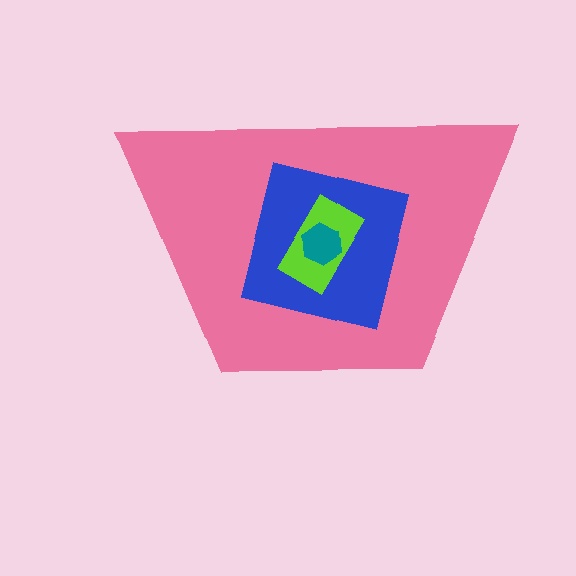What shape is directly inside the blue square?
The lime rectangle.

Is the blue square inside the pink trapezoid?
Yes.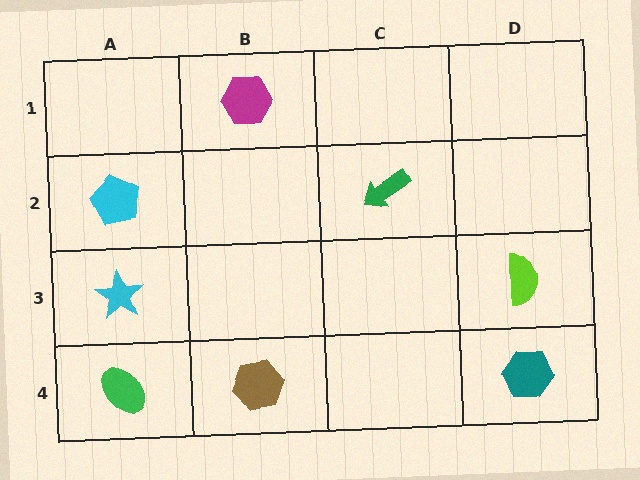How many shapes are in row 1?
1 shape.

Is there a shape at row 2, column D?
No, that cell is empty.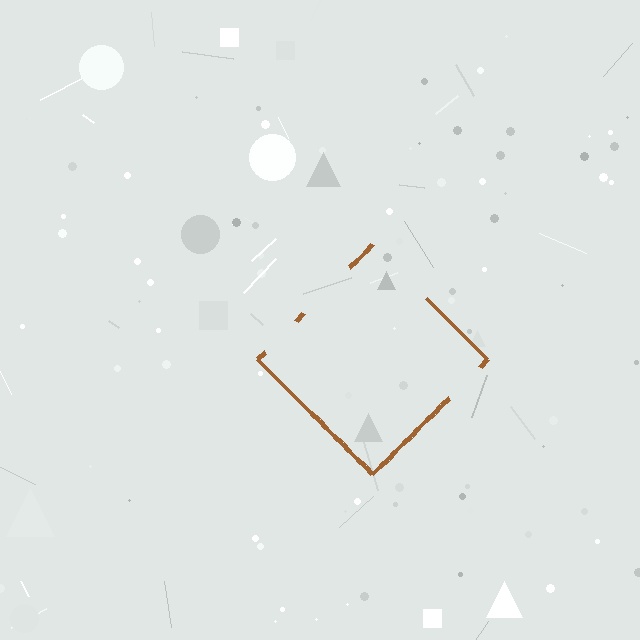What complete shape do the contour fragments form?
The contour fragments form a diamond.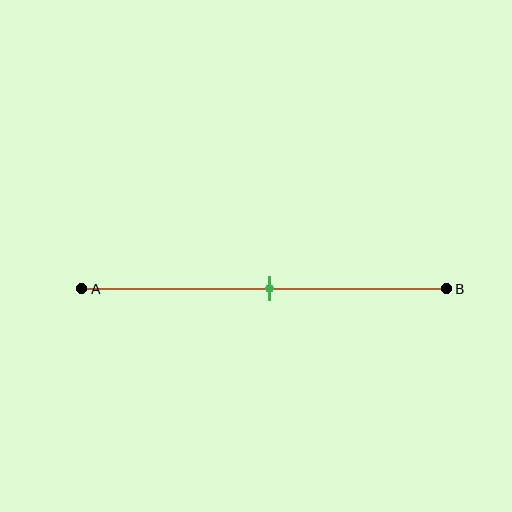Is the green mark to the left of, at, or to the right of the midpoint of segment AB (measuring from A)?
The green mark is approximately at the midpoint of segment AB.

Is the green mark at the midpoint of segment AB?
Yes, the mark is approximately at the midpoint.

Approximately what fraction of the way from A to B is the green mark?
The green mark is approximately 50% of the way from A to B.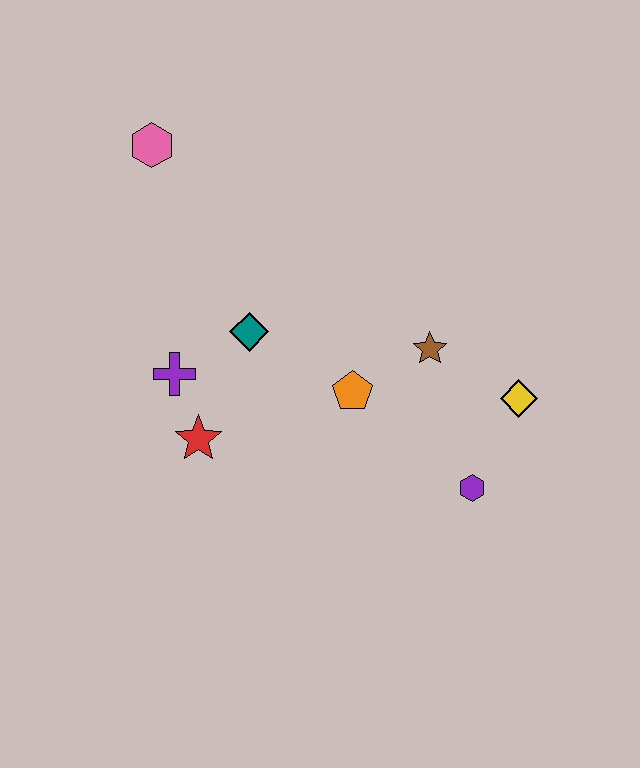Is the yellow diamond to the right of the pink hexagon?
Yes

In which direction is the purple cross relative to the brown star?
The purple cross is to the left of the brown star.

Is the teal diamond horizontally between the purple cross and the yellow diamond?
Yes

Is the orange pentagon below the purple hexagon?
No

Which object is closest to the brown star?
The orange pentagon is closest to the brown star.